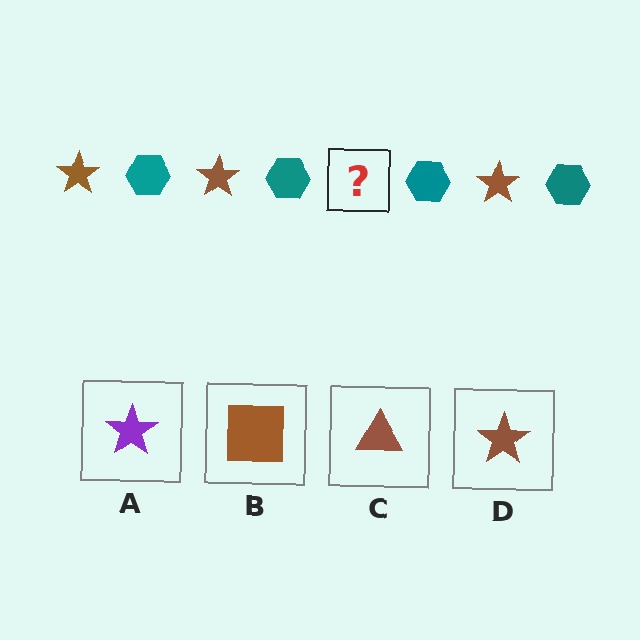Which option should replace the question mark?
Option D.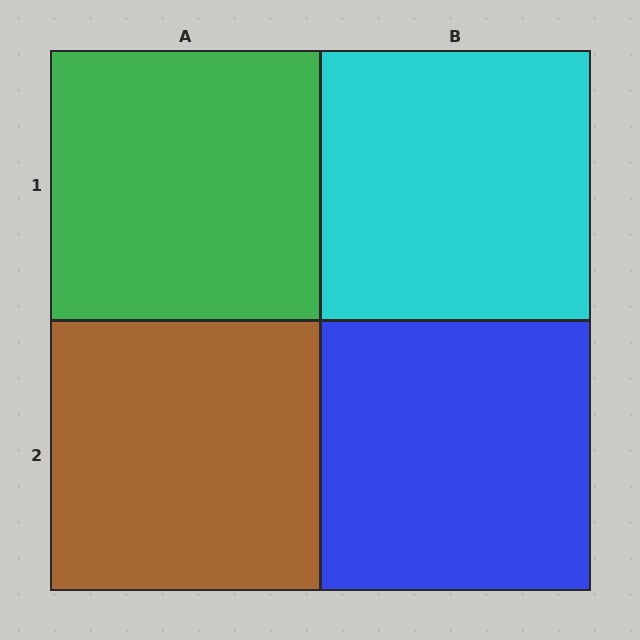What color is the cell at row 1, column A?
Green.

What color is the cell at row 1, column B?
Cyan.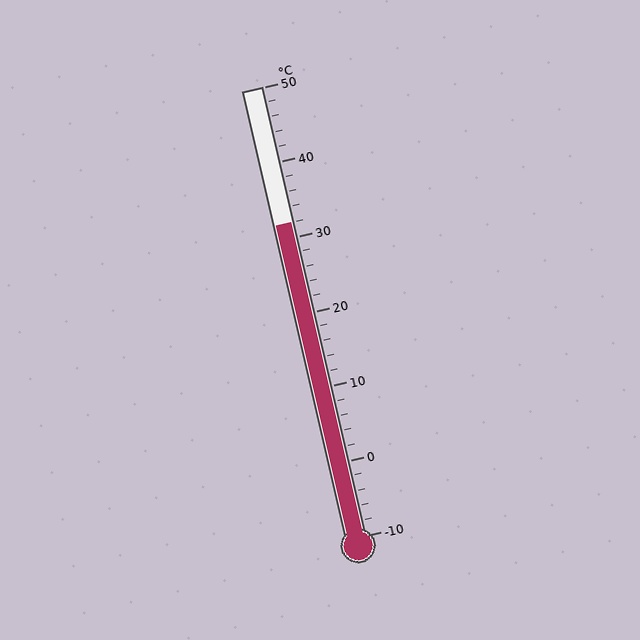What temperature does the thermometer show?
The thermometer shows approximately 32°C.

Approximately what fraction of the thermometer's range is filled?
The thermometer is filled to approximately 70% of its range.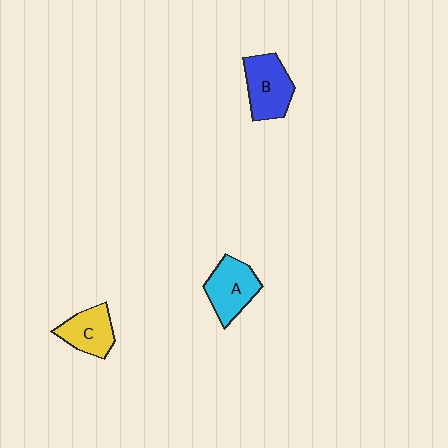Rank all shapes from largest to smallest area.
From largest to smallest: B (blue), A (cyan), C (yellow).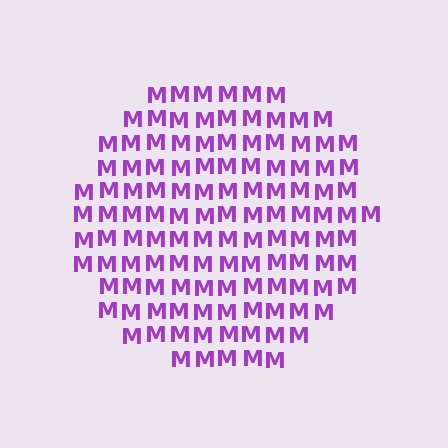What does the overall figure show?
The overall figure shows a circle.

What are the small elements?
The small elements are letter M's.